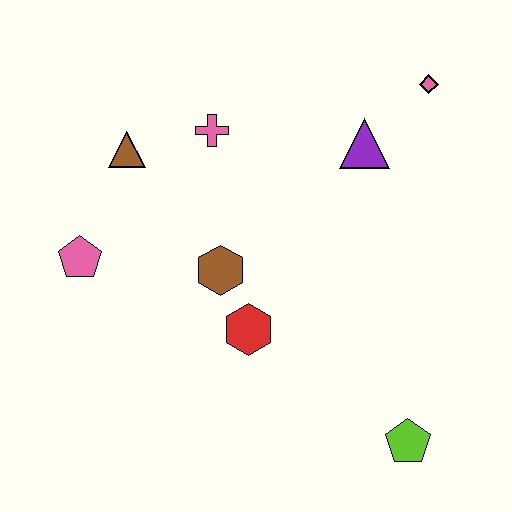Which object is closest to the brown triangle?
The pink cross is closest to the brown triangle.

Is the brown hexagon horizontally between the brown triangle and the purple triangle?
Yes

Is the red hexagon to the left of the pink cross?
No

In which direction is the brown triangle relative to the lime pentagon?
The brown triangle is above the lime pentagon.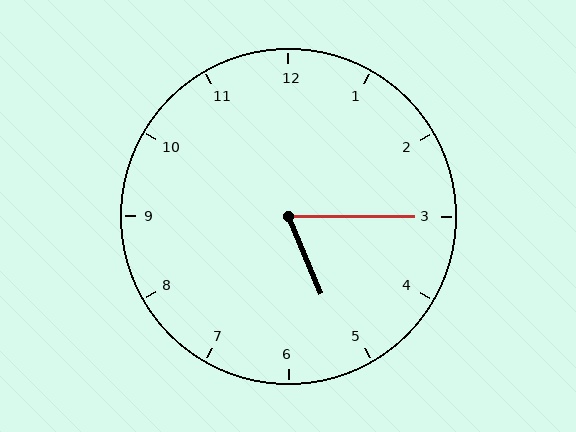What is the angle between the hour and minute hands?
Approximately 68 degrees.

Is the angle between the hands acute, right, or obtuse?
It is acute.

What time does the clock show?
5:15.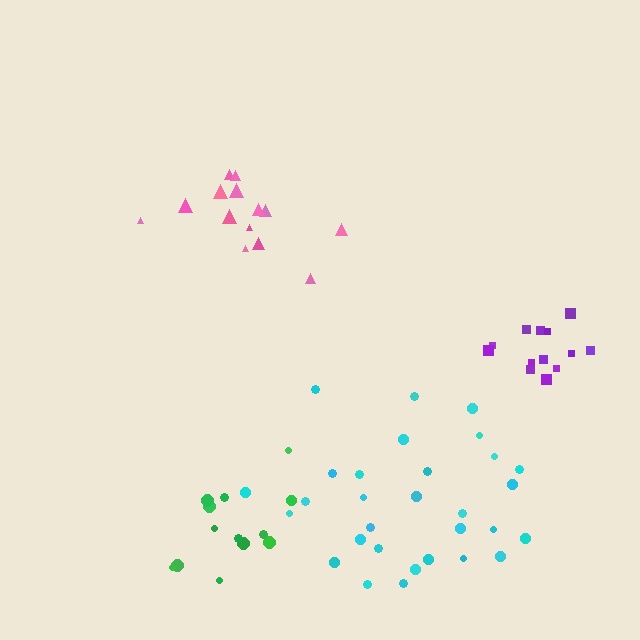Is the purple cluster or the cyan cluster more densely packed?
Purple.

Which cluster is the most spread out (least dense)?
Cyan.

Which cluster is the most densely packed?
Purple.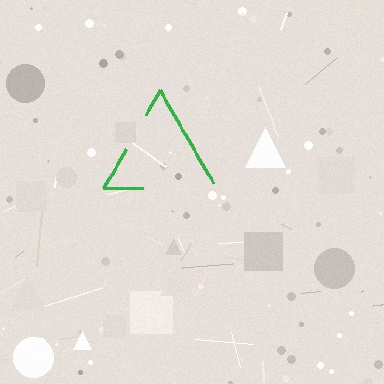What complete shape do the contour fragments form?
The contour fragments form a triangle.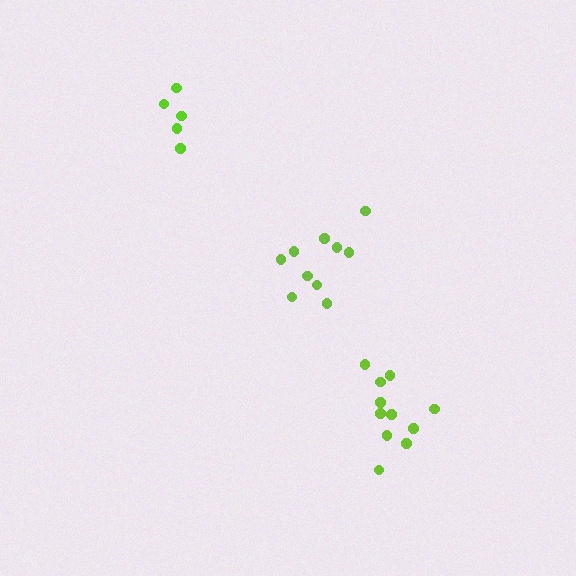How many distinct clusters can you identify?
There are 3 distinct clusters.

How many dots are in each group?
Group 1: 10 dots, Group 2: 5 dots, Group 3: 11 dots (26 total).